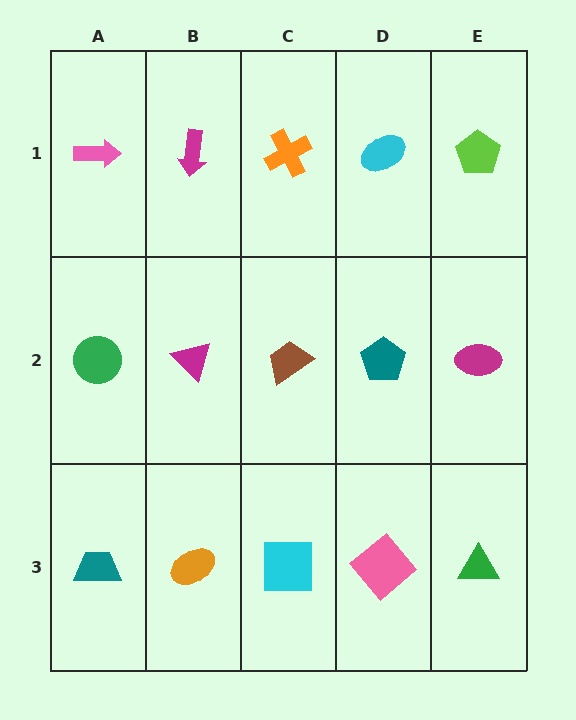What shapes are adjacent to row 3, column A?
A green circle (row 2, column A), an orange ellipse (row 3, column B).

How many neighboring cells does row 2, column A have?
3.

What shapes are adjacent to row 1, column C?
A brown trapezoid (row 2, column C), a magenta arrow (row 1, column B), a cyan ellipse (row 1, column D).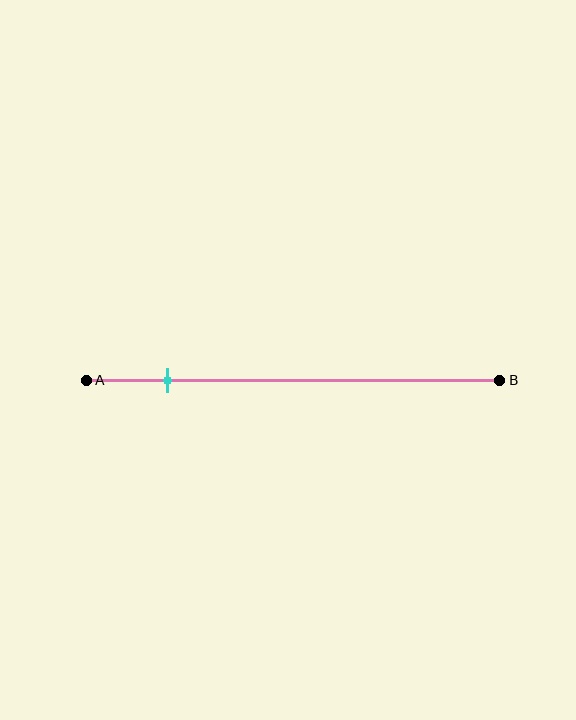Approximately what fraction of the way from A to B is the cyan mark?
The cyan mark is approximately 20% of the way from A to B.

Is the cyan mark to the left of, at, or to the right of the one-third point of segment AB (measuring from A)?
The cyan mark is to the left of the one-third point of segment AB.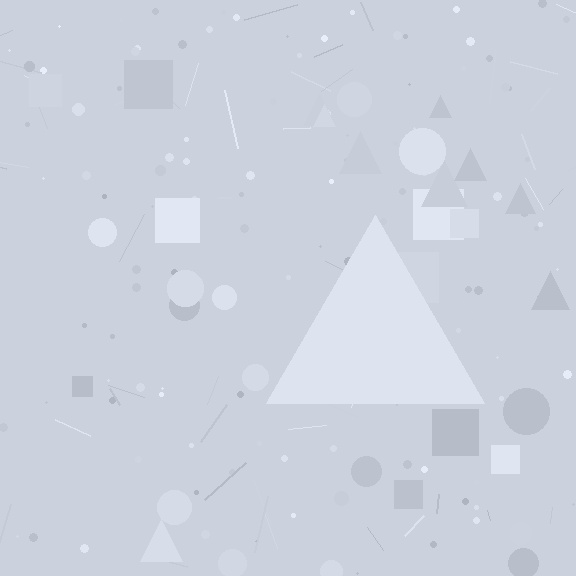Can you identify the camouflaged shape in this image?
The camouflaged shape is a triangle.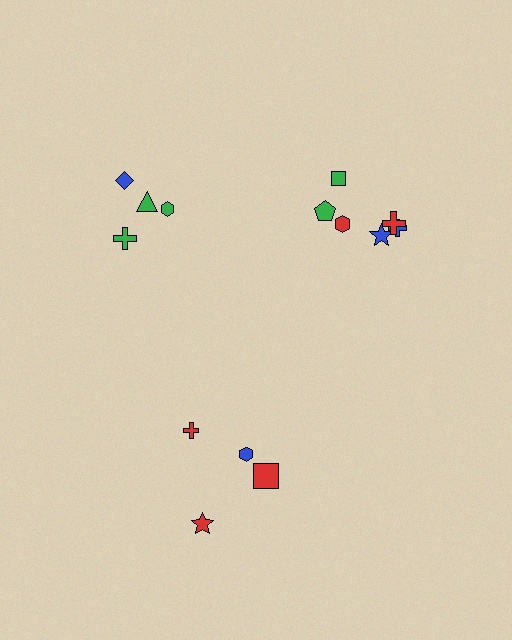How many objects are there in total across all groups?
There are 14 objects.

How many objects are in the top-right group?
There are 6 objects.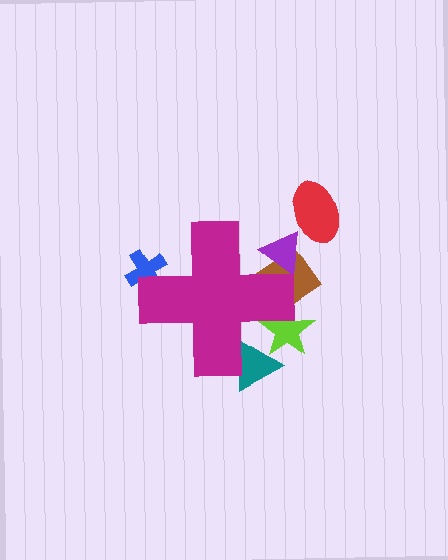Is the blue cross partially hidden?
Yes, the blue cross is partially hidden behind the magenta cross.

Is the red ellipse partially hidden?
No, the red ellipse is fully visible.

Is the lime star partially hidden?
Yes, the lime star is partially hidden behind the magenta cross.